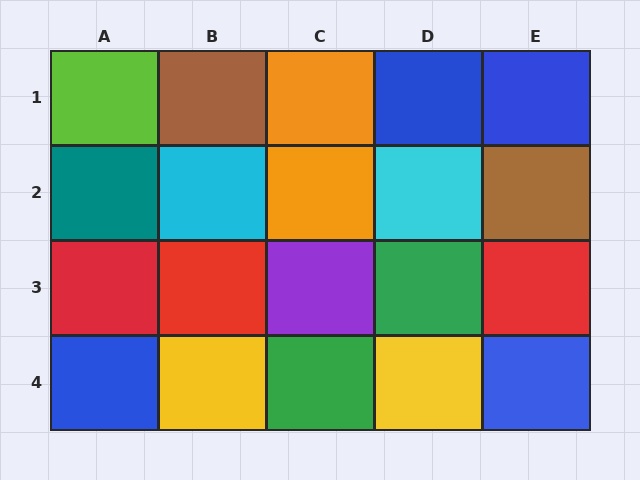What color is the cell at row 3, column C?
Purple.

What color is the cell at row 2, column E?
Brown.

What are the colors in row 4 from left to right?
Blue, yellow, green, yellow, blue.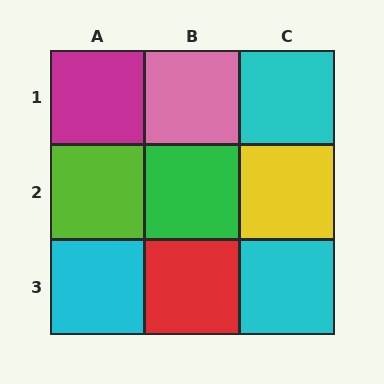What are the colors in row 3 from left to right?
Cyan, red, cyan.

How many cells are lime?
1 cell is lime.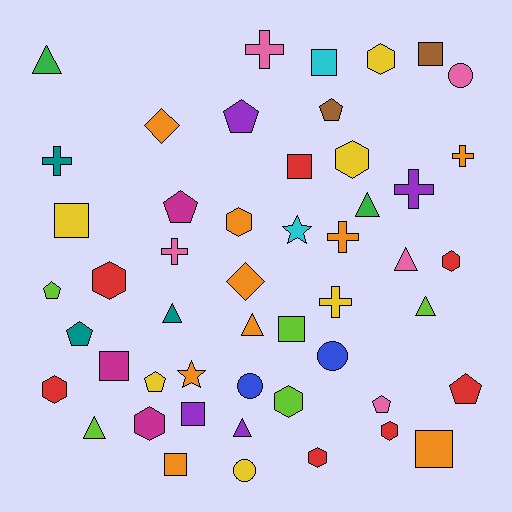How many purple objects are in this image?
There are 4 purple objects.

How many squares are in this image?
There are 9 squares.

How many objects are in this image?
There are 50 objects.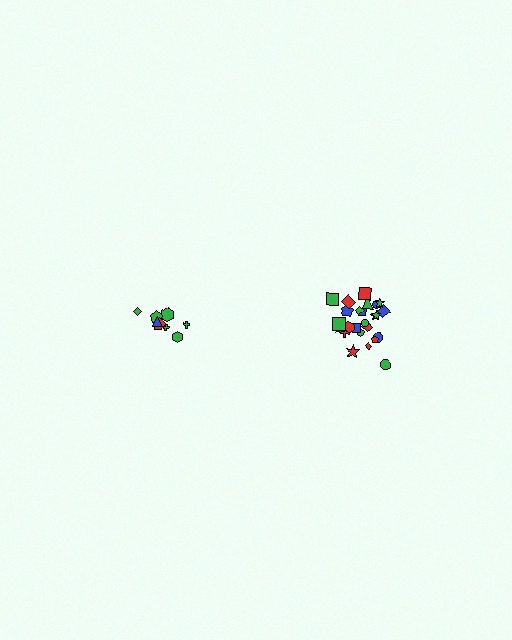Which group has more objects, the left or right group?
The right group.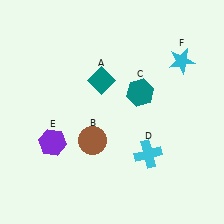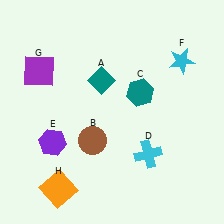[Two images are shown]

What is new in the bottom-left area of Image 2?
An orange square (H) was added in the bottom-left area of Image 2.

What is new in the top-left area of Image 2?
A purple square (G) was added in the top-left area of Image 2.